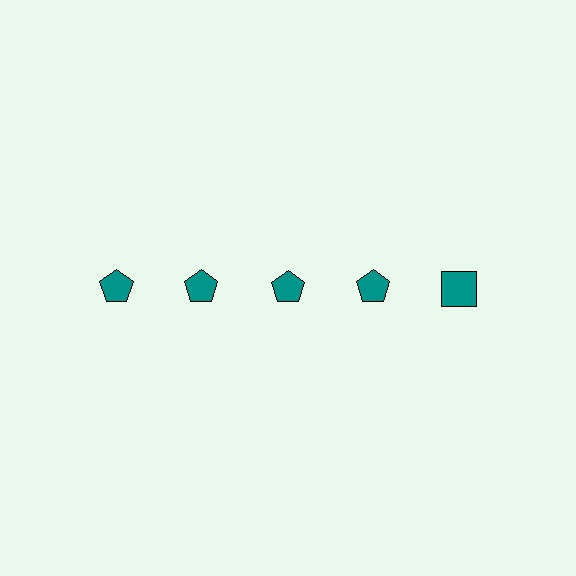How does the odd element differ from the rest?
It has a different shape: square instead of pentagon.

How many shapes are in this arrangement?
There are 5 shapes arranged in a grid pattern.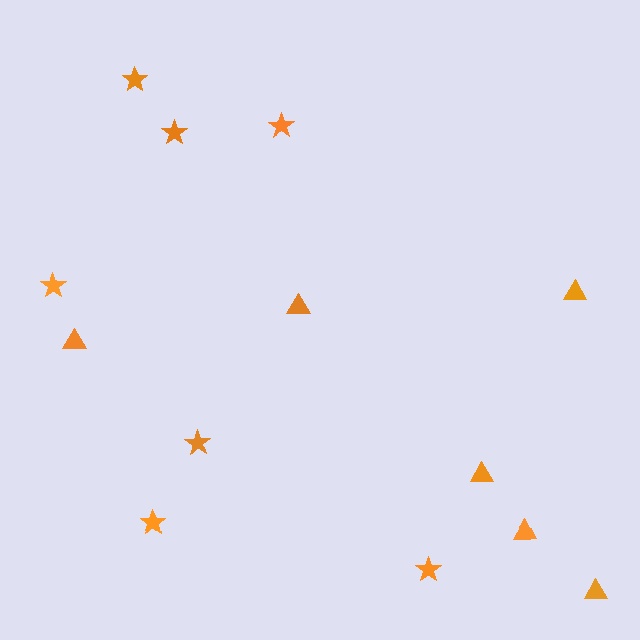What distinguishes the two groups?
There are 2 groups: one group of triangles (6) and one group of stars (7).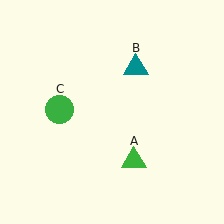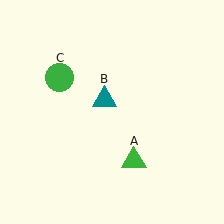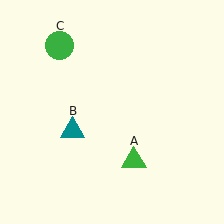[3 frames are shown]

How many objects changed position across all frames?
2 objects changed position: teal triangle (object B), green circle (object C).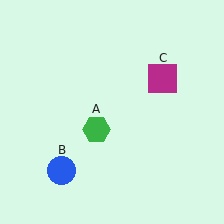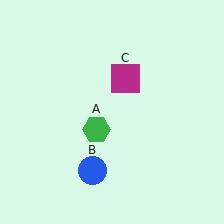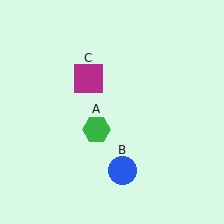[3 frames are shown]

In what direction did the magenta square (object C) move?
The magenta square (object C) moved left.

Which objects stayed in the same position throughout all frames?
Green hexagon (object A) remained stationary.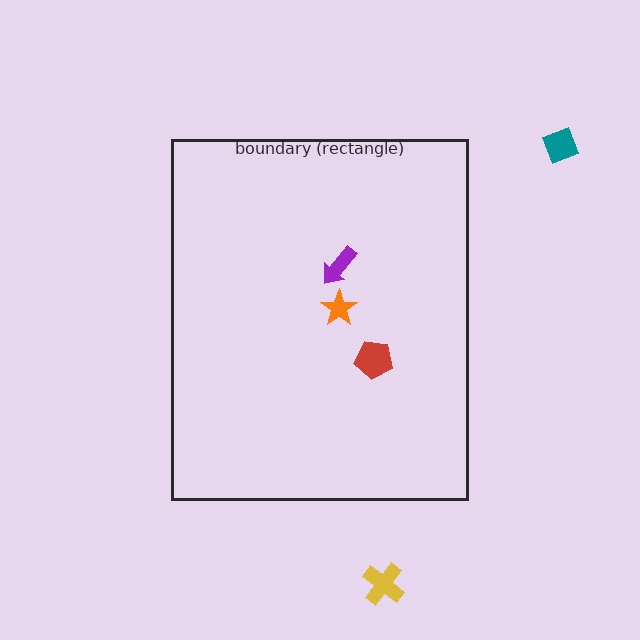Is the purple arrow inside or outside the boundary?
Inside.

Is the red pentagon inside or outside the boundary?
Inside.